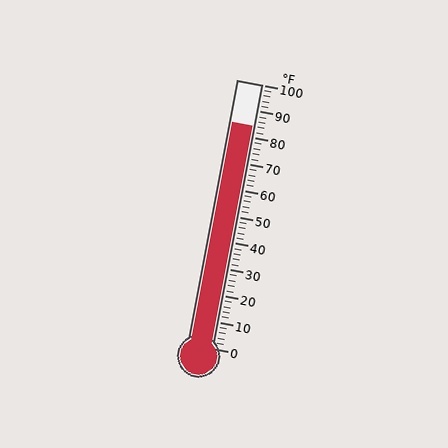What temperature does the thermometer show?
The thermometer shows approximately 84°F.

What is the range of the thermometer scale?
The thermometer scale ranges from 0°F to 100°F.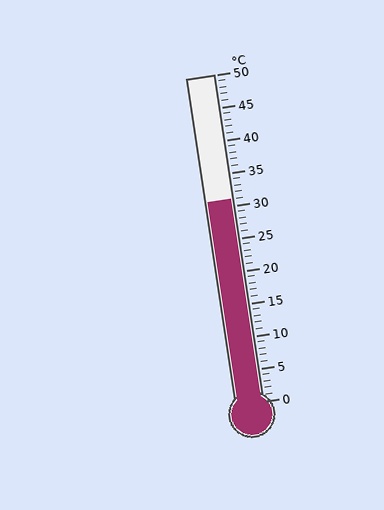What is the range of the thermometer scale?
The thermometer scale ranges from 0°C to 50°C.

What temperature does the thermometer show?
The thermometer shows approximately 31°C.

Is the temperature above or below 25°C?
The temperature is above 25°C.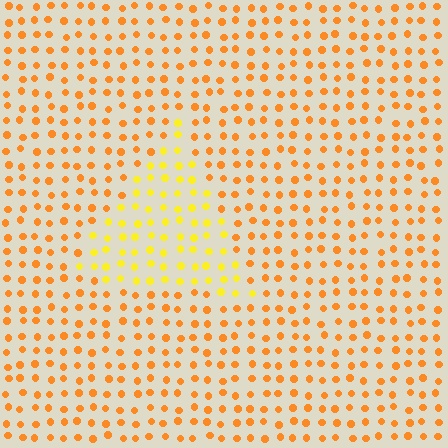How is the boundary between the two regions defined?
The boundary is defined purely by a slight shift in hue (about 29 degrees). Spacing, size, and orientation are identical on both sides.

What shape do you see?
I see a triangle.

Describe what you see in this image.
The image is filled with small orange elements in a uniform arrangement. A triangle-shaped region is visible where the elements are tinted to a slightly different hue, forming a subtle color boundary.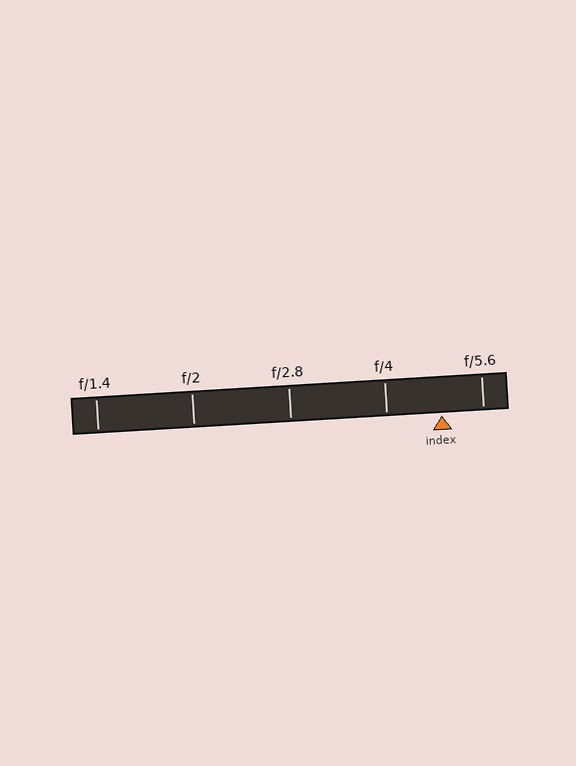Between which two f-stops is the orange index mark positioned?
The index mark is between f/4 and f/5.6.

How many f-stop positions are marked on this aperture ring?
There are 5 f-stop positions marked.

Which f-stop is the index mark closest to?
The index mark is closest to f/5.6.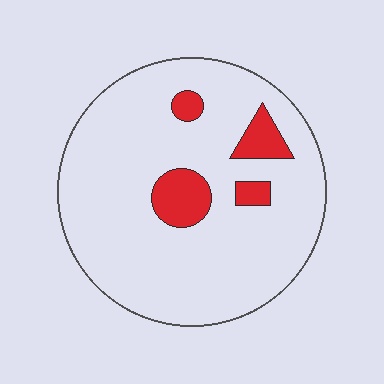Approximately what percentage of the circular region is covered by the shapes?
Approximately 10%.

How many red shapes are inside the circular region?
4.